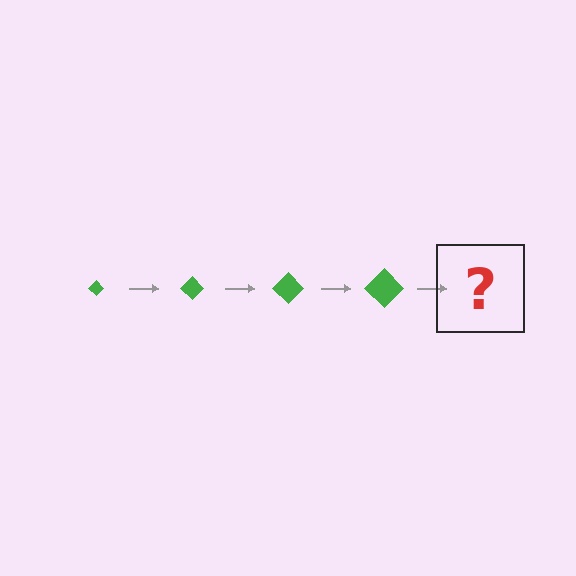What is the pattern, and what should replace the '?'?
The pattern is that the diamond gets progressively larger each step. The '?' should be a green diamond, larger than the previous one.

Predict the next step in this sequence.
The next step is a green diamond, larger than the previous one.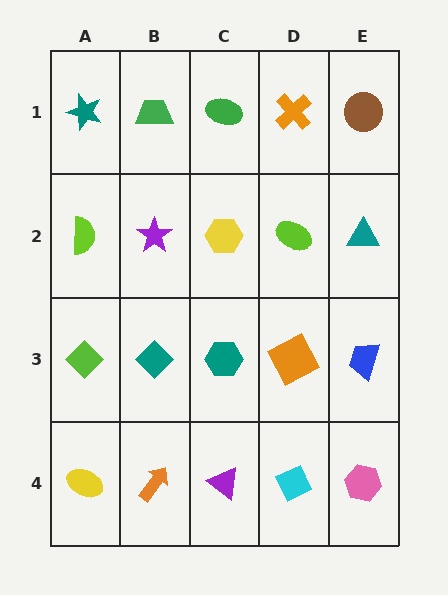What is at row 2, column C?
A yellow hexagon.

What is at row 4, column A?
A yellow ellipse.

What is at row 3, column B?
A teal diamond.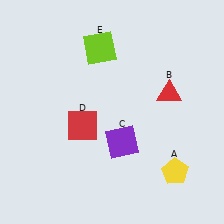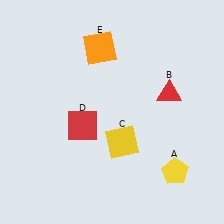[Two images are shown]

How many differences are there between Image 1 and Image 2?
There are 2 differences between the two images.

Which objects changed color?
C changed from purple to yellow. E changed from lime to orange.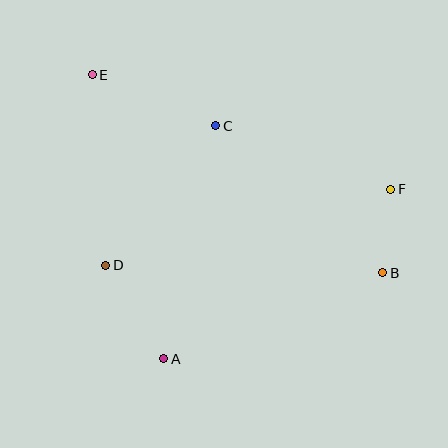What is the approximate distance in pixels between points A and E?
The distance between A and E is approximately 293 pixels.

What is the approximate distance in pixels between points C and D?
The distance between C and D is approximately 178 pixels.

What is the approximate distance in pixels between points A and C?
The distance between A and C is approximately 238 pixels.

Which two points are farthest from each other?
Points B and E are farthest from each other.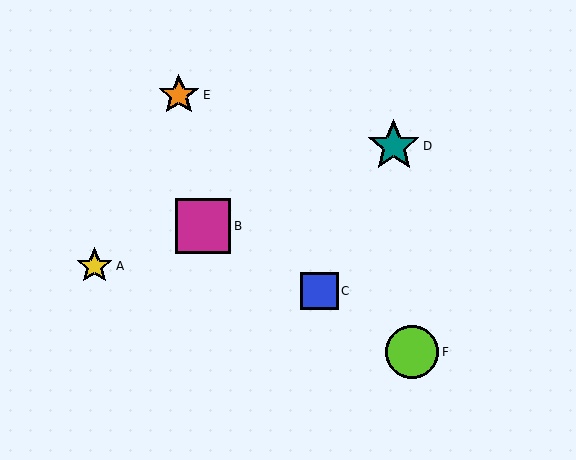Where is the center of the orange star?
The center of the orange star is at (179, 95).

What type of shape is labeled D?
Shape D is a teal star.